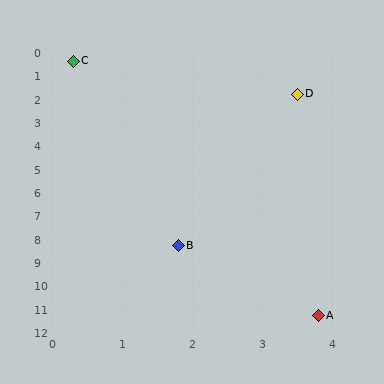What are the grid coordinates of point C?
Point C is at approximately (0.3, 0.4).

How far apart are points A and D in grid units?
Points A and D are about 9.5 grid units apart.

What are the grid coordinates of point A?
Point A is at approximately (3.8, 11.3).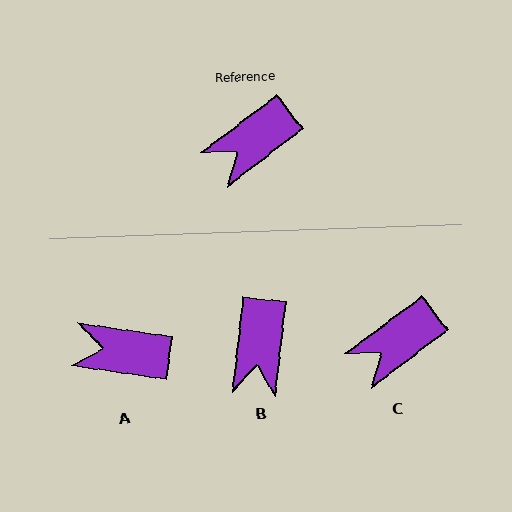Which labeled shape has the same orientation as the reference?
C.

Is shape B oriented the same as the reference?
No, it is off by about 47 degrees.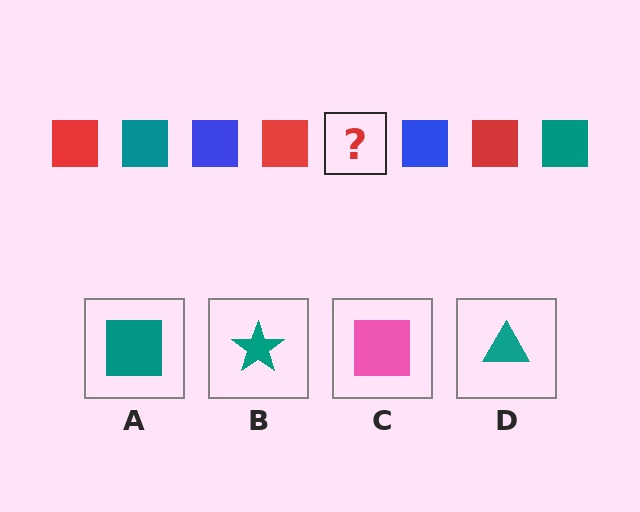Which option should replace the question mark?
Option A.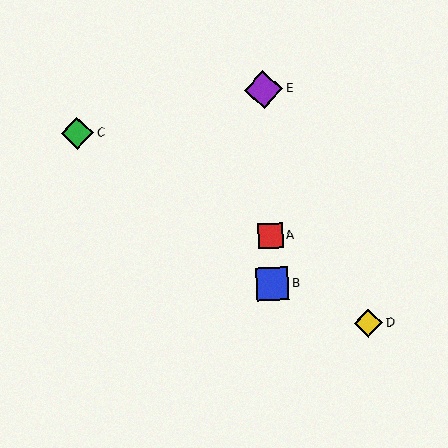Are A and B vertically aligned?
Yes, both are at x≈270.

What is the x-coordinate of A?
Object A is at x≈270.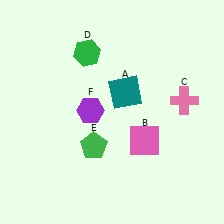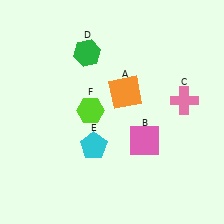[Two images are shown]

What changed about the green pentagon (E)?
In Image 1, E is green. In Image 2, it changed to cyan.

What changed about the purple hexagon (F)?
In Image 1, F is purple. In Image 2, it changed to lime.